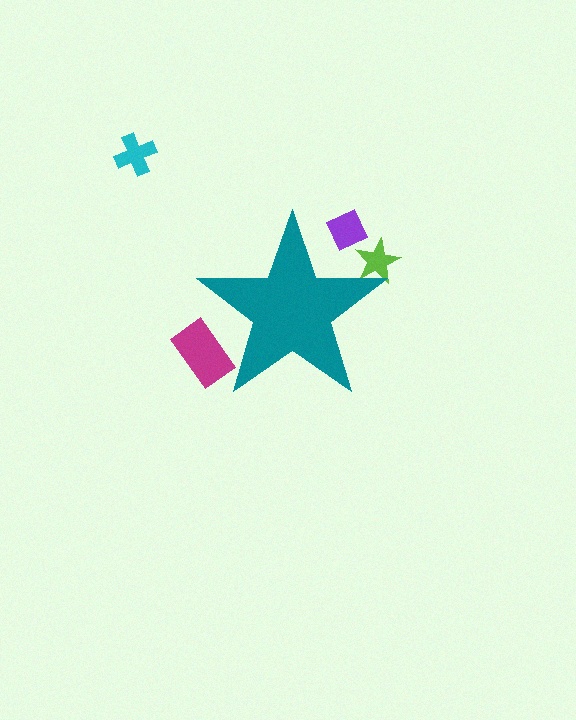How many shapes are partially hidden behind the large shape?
3 shapes are partially hidden.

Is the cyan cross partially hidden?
No, the cyan cross is fully visible.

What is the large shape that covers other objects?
A teal star.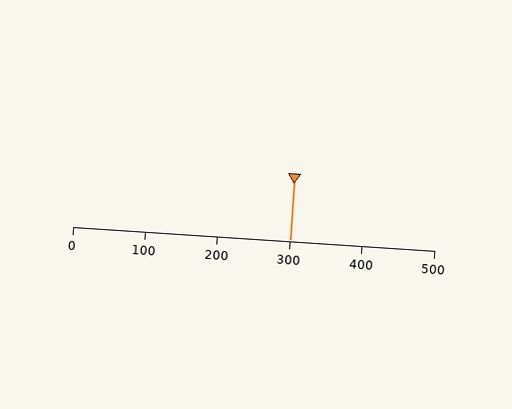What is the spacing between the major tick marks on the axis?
The major ticks are spaced 100 apart.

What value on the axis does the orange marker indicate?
The marker indicates approximately 300.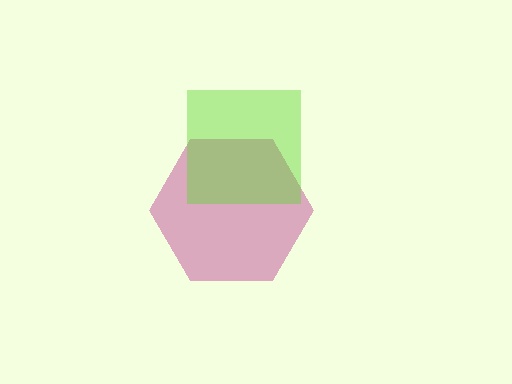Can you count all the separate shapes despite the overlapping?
Yes, there are 2 separate shapes.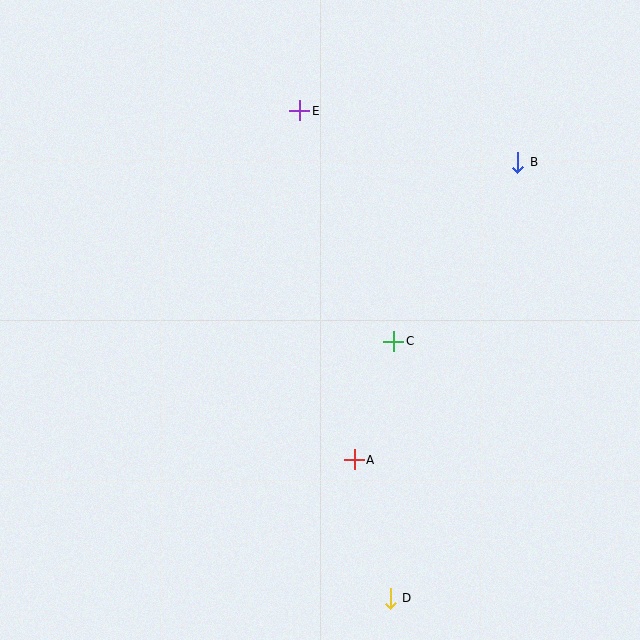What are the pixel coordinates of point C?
Point C is at (394, 341).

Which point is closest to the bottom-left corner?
Point D is closest to the bottom-left corner.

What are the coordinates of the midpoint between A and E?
The midpoint between A and E is at (327, 285).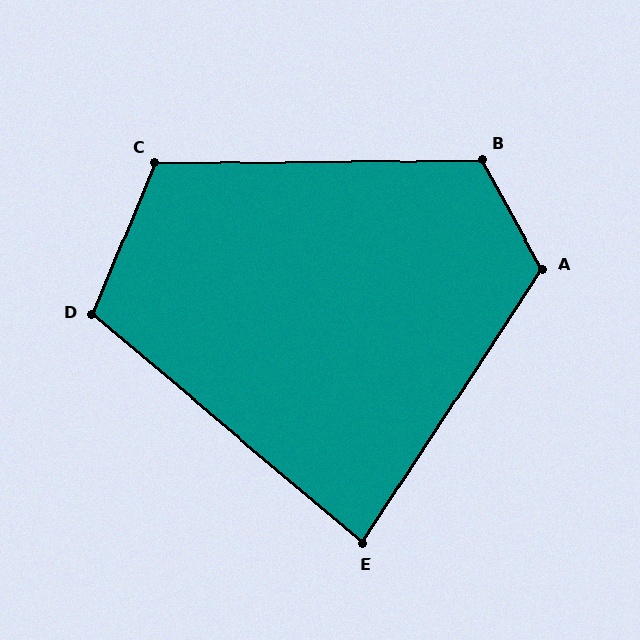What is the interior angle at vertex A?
Approximately 118 degrees (obtuse).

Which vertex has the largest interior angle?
B, at approximately 118 degrees.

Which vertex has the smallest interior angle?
E, at approximately 83 degrees.